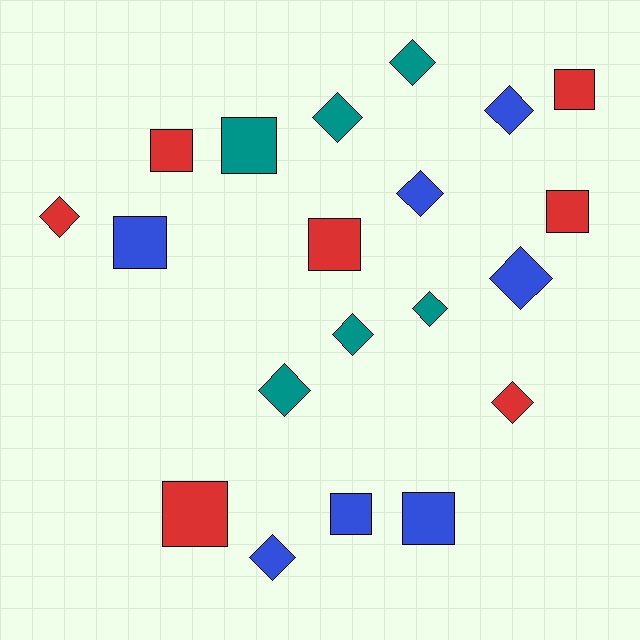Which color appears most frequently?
Blue, with 7 objects.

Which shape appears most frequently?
Diamond, with 11 objects.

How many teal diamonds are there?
There are 5 teal diamonds.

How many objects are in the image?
There are 20 objects.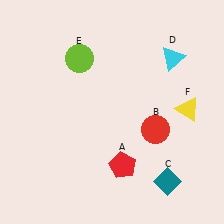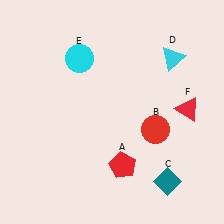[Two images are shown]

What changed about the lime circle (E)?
In Image 1, E is lime. In Image 2, it changed to cyan.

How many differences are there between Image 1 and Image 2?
There are 2 differences between the two images.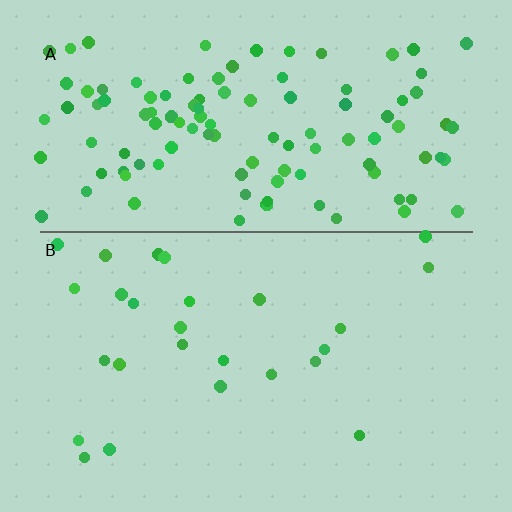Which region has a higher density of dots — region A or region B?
A (the top).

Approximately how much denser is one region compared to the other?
Approximately 4.5× — region A over region B.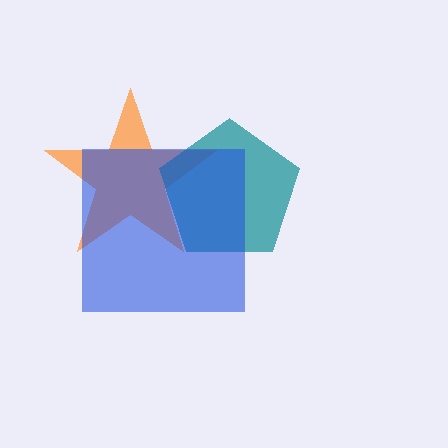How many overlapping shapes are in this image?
There are 3 overlapping shapes in the image.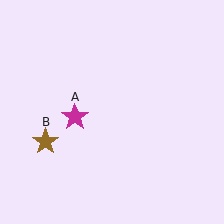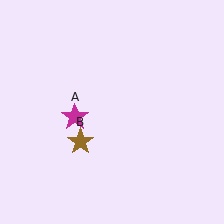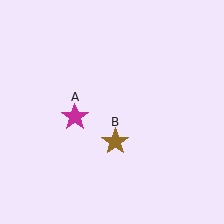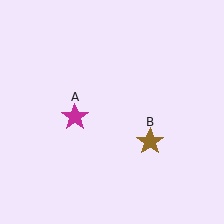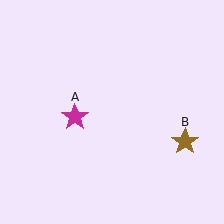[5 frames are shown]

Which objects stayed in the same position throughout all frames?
Magenta star (object A) remained stationary.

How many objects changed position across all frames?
1 object changed position: brown star (object B).